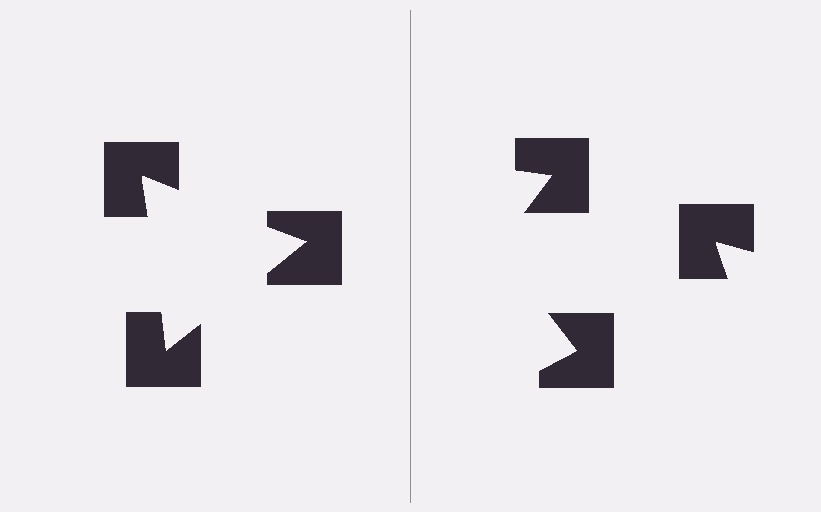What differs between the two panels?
The notched squares are positioned identically on both sides; only the wedge orientations differ. On the left they align to a triangle; on the right they are misaligned.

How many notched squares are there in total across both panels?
6 — 3 on each side.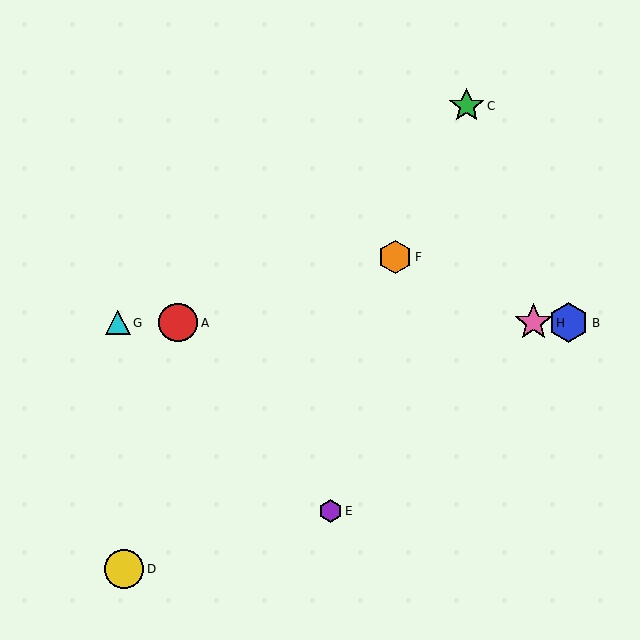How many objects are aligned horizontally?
4 objects (A, B, G, H) are aligned horizontally.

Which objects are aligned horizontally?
Objects A, B, G, H are aligned horizontally.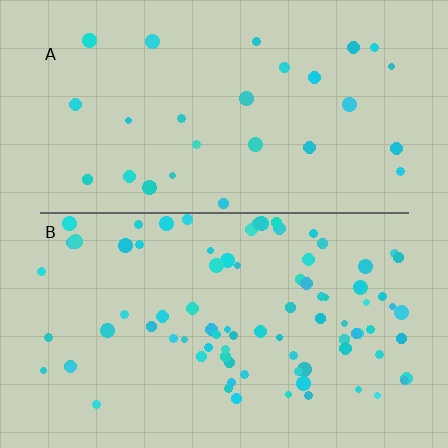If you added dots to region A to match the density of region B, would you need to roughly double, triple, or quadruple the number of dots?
Approximately triple.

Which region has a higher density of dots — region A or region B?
B (the bottom).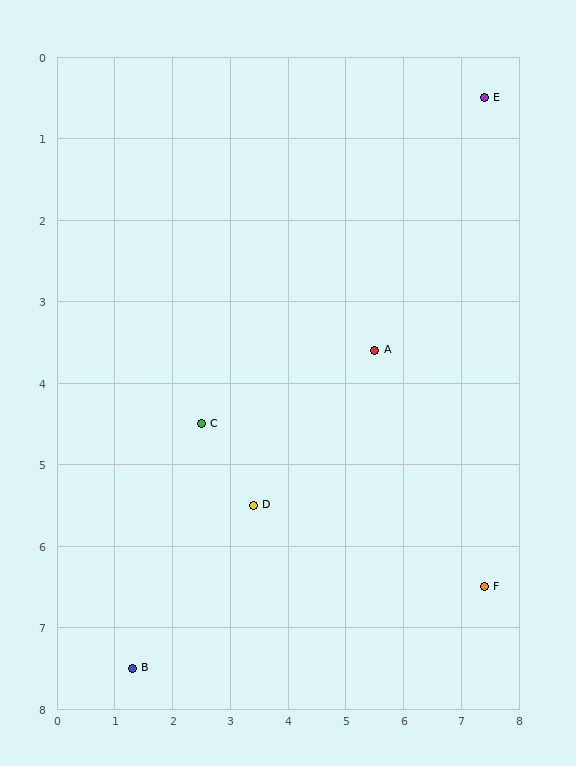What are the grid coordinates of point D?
Point D is at approximately (3.4, 5.5).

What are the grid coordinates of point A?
Point A is at approximately (5.5, 3.6).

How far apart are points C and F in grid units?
Points C and F are about 5.3 grid units apart.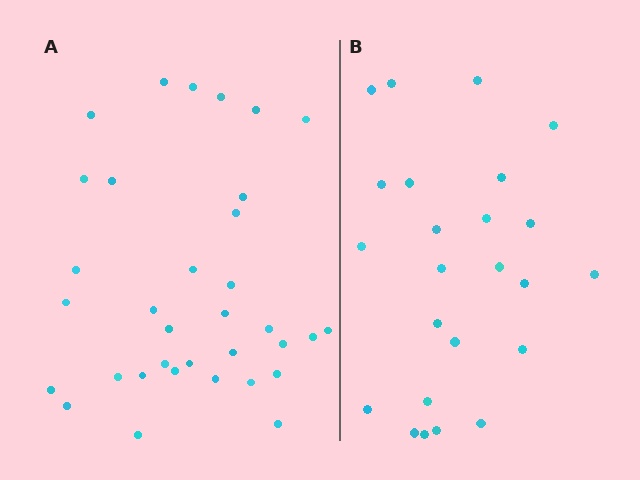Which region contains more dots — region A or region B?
Region A (the left region) has more dots.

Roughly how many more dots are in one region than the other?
Region A has roughly 10 or so more dots than region B.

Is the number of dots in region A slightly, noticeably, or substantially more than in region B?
Region A has noticeably more, but not dramatically so. The ratio is roughly 1.4 to 1.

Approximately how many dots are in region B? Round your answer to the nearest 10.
About 20 dots. (The exact count is 24, which rounds to 20.)